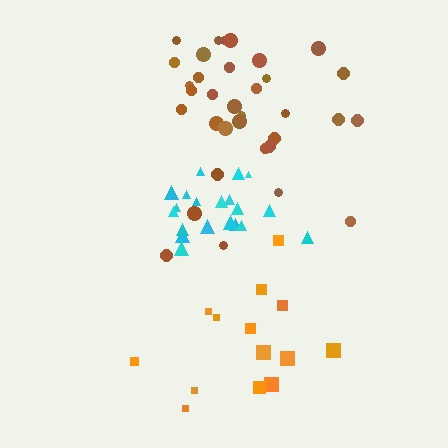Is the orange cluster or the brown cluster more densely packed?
Brown.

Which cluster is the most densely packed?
Cyan.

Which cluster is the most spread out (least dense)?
Orange.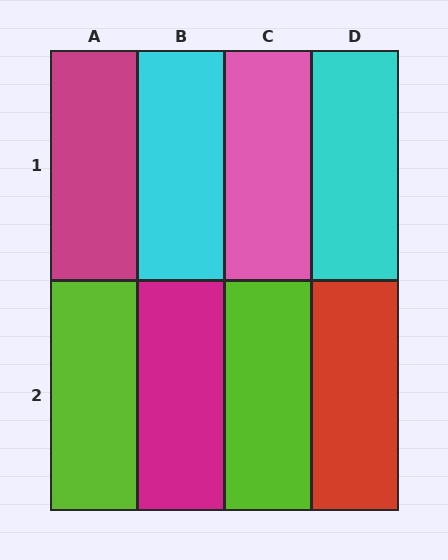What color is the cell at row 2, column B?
Magenta.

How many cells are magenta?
2 cells are magenta.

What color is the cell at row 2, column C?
Lime.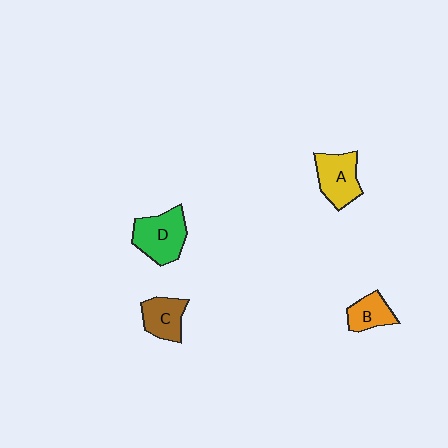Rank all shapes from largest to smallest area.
From largest to smallest: D (green), A (yellow), C (brown), B (orange).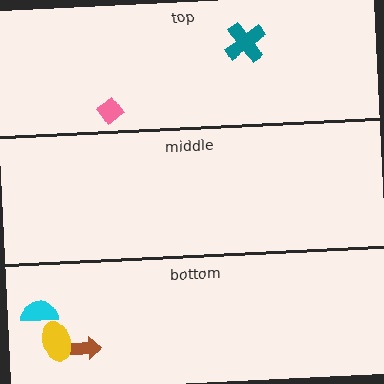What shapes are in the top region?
The pink diamond, the teal cross.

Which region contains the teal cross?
The top region.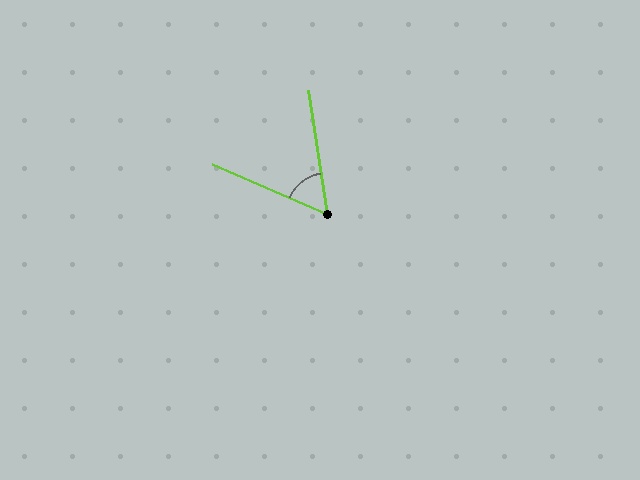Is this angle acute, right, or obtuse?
It is acute.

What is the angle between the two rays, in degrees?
Approximately 57 degrees.